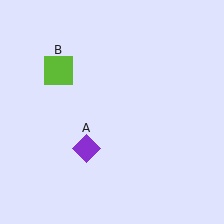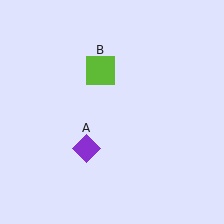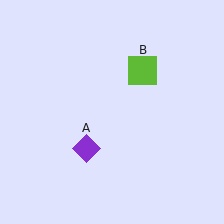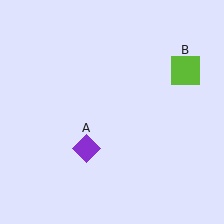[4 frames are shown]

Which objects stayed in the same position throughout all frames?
Purple diamond (object A) remained stationary.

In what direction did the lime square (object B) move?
The lime square (object B) moved right.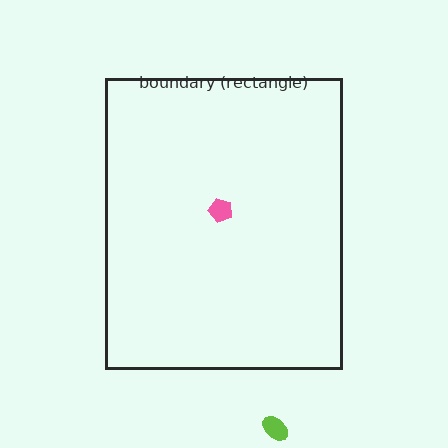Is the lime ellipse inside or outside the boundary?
Outside.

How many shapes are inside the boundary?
1 inside, 1 outside.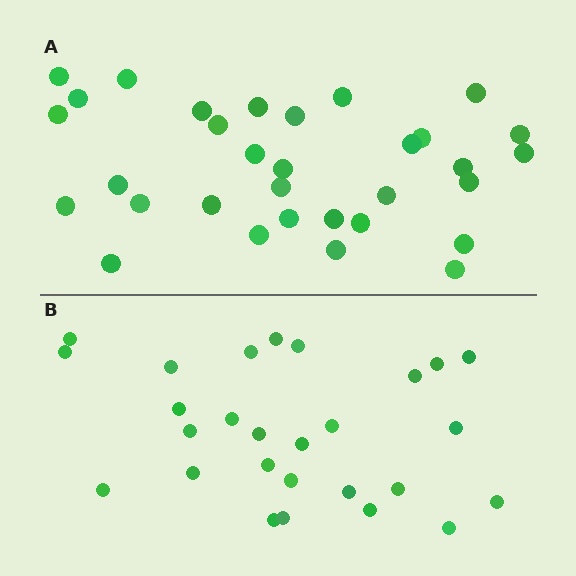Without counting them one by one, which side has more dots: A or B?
Region A (the top region) has more dots.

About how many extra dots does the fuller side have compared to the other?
Region A has about 5 more dots than region B.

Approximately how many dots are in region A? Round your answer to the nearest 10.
About 30 dots. (The exact count is 32, which rounds to 30.)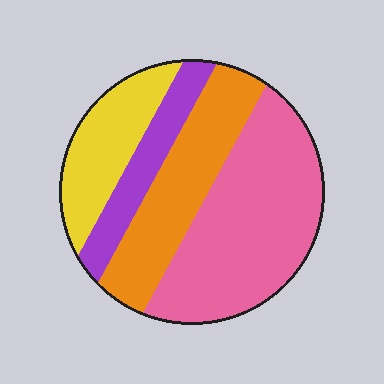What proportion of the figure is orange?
Orange takes up about one quarter (1/4) of the figure.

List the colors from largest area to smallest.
From largest to smallest: pink, orange, yellow, purple.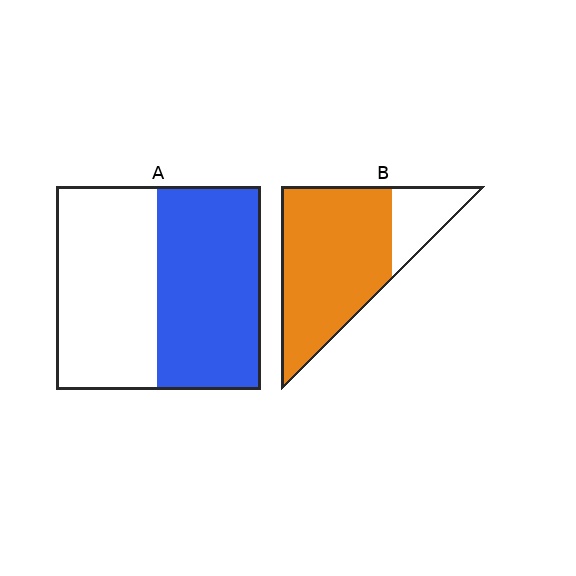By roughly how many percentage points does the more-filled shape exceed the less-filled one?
By roughly 30 percentage points (B over A).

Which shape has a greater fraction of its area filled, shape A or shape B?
Shape B.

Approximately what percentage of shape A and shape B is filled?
A is approximately 50% and B is approximately 80%.